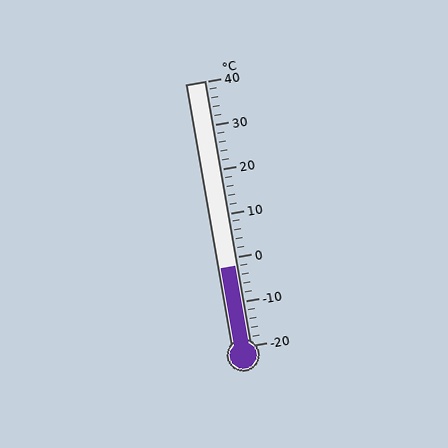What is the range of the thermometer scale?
The thermometer scale ranges from -20°C to 40°C.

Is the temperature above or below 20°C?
The temperature is below 20°C.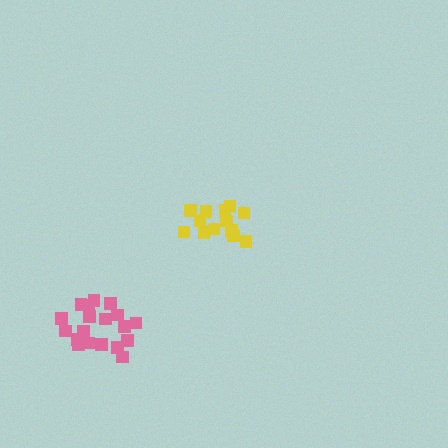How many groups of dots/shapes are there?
There are 2 groups.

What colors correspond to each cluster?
The clusters are colored: yellow, pink.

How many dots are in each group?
Group 1: 13 dots, Group 2: 19 dots (32 total).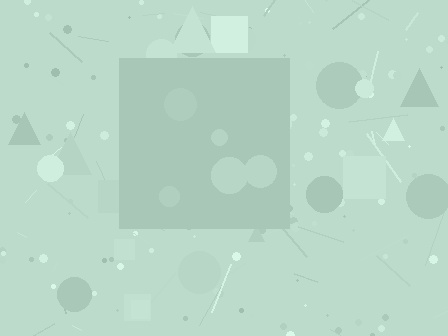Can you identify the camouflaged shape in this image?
The camouflaged shape is a square.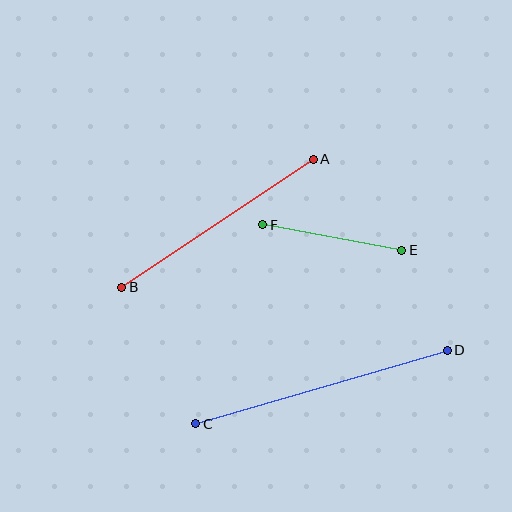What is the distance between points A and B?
The distance is approximately 230 pixels.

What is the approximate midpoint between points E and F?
The midpoint is at approximately (332, 237) pixels.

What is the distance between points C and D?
The distance is approximately 262 pixels.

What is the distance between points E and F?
The distance is approximately 142 pixels.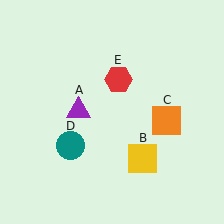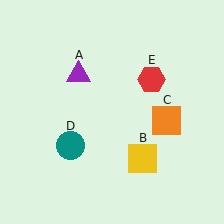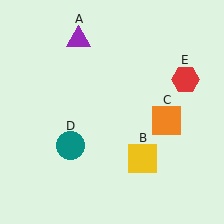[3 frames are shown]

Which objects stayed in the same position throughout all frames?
Yellow square (object B) and orange square (object C) and teal circle (object D) remained stationary.